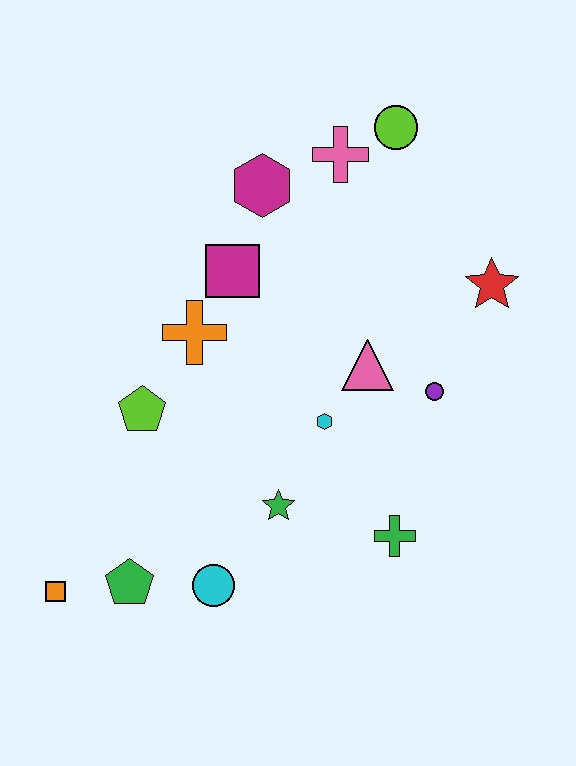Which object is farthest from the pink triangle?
The orange square is farthest from the pink triangle.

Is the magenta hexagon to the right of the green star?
No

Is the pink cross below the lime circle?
Yes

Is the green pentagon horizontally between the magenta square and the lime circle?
No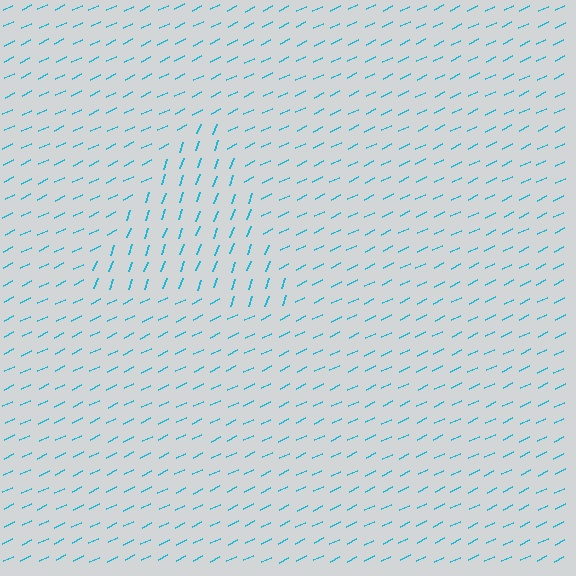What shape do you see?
I see a triangle.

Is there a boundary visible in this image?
Yes, there is a texture boundary formed by a change in line orientation.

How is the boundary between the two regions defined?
The boundary is defined purely by a change in line orientation (approximately 45 degrees difference). All lines are the same color and thickness.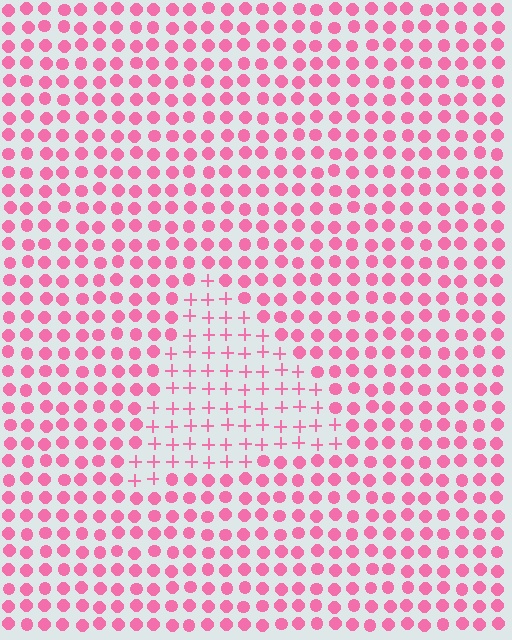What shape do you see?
I see a triangle.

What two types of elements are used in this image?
The image uses plus signs inside the triangle region and circles outside it.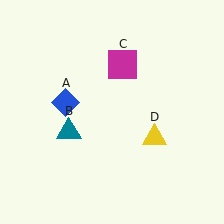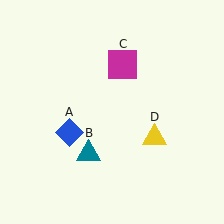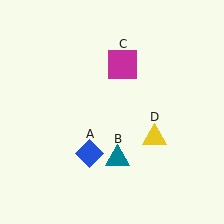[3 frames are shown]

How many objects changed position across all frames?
2 objects changed position: blue diamond (object A), teal triangle (object B).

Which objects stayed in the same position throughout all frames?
Magenta square (object C) and yellow triangle (object D) remained stationary.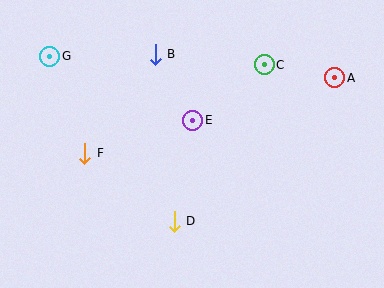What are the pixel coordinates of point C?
Point C is at (264, 65).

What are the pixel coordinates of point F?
Point F is at (85, 153).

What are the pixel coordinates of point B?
Point B is at (155, 54).